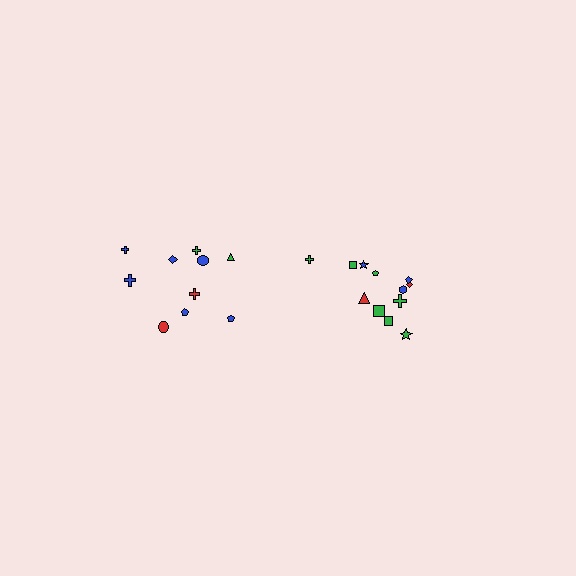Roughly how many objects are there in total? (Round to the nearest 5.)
Roughly 20 objects in total.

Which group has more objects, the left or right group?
The right group.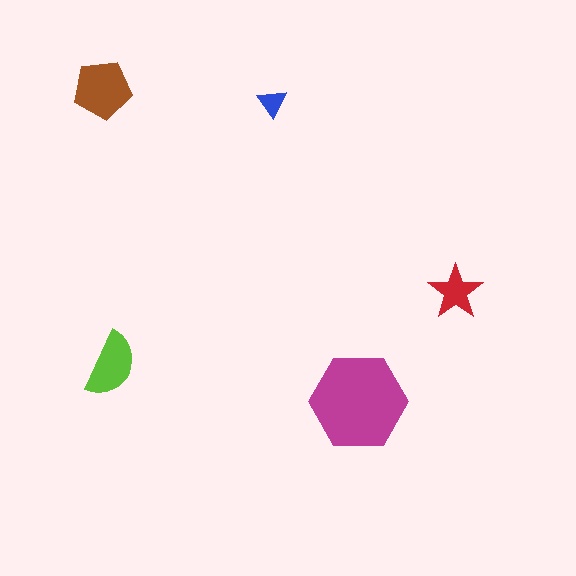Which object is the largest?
The magenta hexagon.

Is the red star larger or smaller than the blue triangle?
Larger.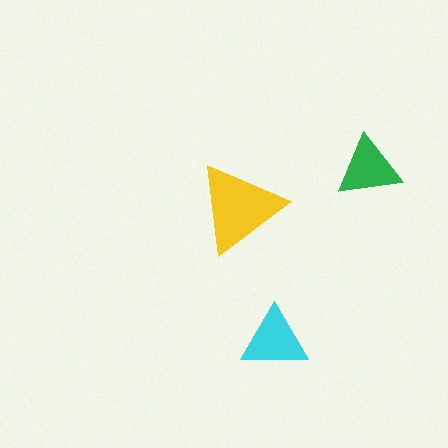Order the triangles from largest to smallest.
the yellow one, the cyan one, the green one.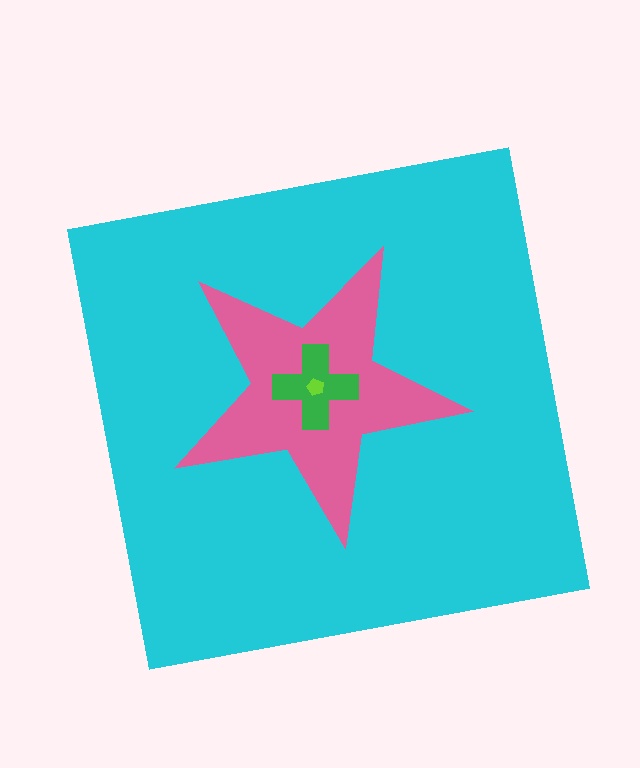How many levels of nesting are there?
4.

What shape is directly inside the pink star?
The green cross.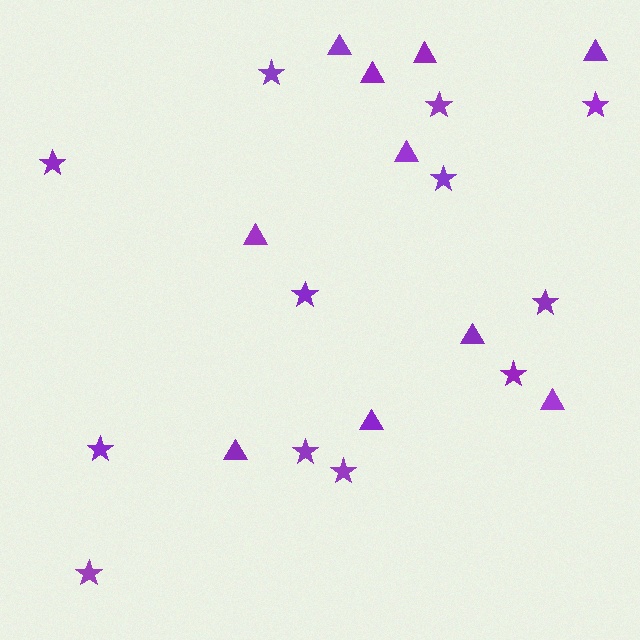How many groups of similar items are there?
There are 2 groups: one group of triangles (10) and one group of stars (12).